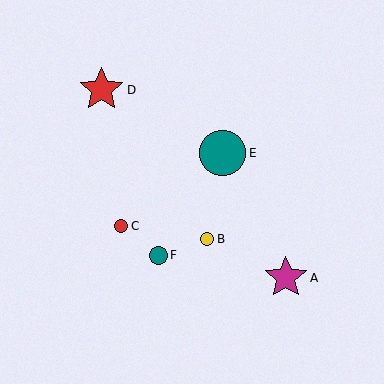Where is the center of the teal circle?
The center of the teal circle is at (223, 153).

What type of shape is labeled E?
Shape E is a teal circle.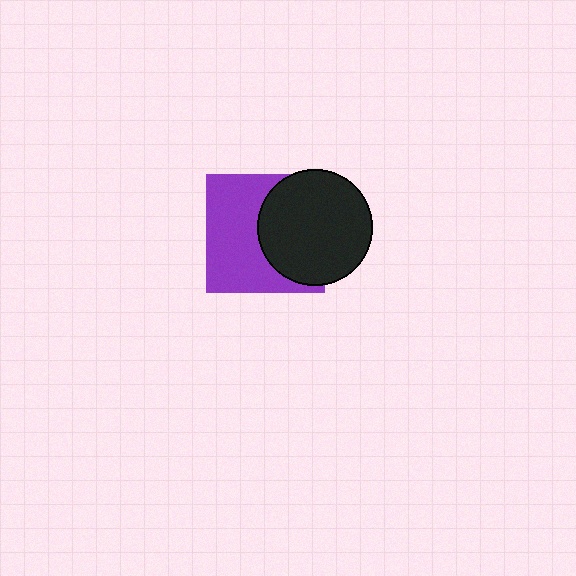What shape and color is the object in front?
The object in front is a black circle.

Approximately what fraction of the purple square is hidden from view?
Roughly 45% of the purple square is hidden behind the black circle.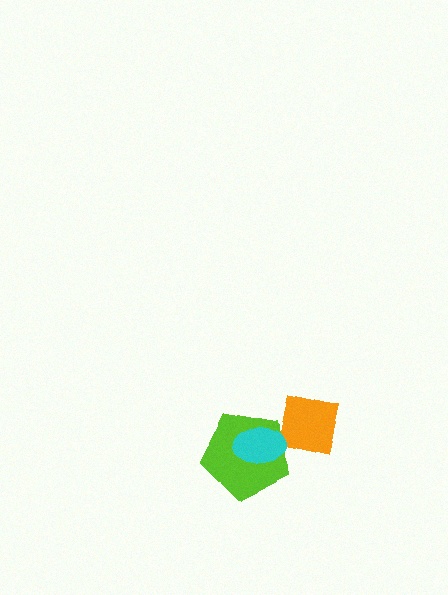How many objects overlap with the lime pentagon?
2 objects overlap with the lime pentagon.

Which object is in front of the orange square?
The cyan ellipse is in front of the orange square.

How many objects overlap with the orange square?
2 objects overlap with the orange square.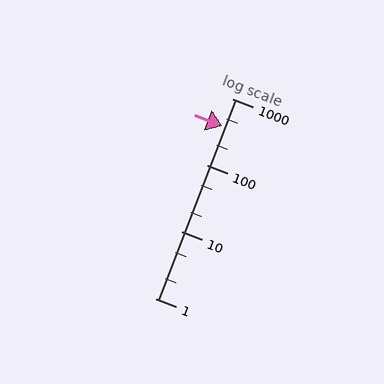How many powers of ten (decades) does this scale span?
The scale spans 3 decades, from 1 to 1000.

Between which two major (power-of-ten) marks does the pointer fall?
The pointer is between 100 and 1000.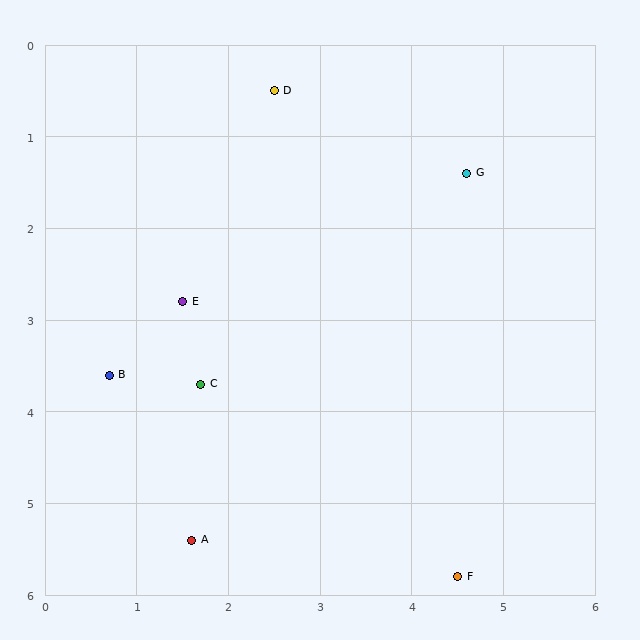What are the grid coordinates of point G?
Point G is at approximately (4.6, 1.4).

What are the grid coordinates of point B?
Point B is at approximately (0.7, 3.6).